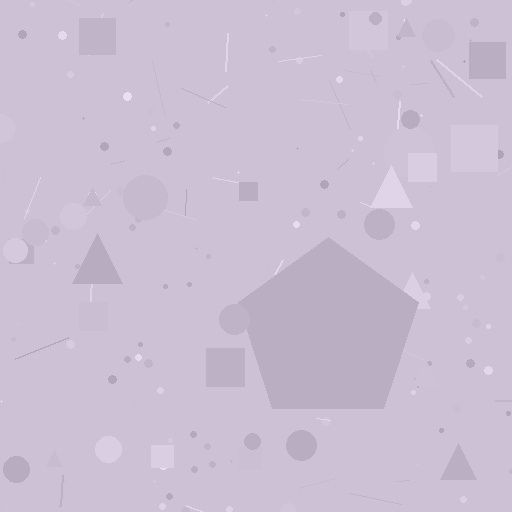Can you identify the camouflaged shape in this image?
The camouflaged shape is a pentagon.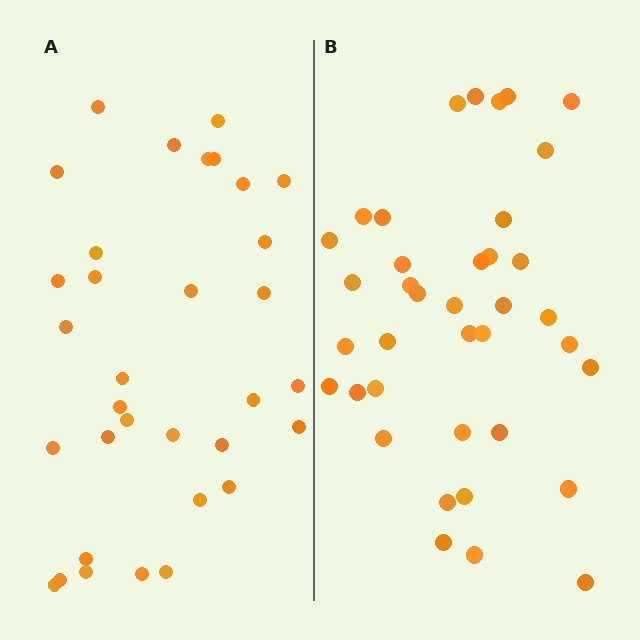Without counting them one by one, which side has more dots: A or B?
Region B (the right region) has more dots.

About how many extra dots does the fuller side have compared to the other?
Region B has about 5 more dots than region A.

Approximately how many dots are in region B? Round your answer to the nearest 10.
About 40 dots. (The exact count is 38, which rounds to 40.)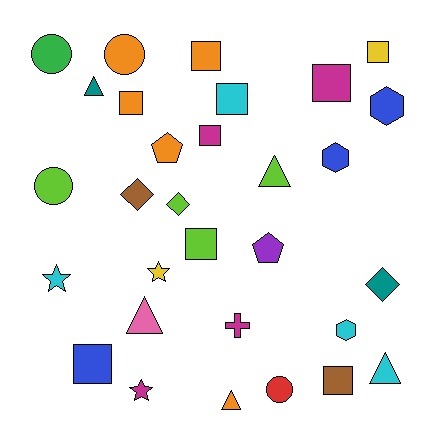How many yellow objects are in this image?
There are 2 yellow objects.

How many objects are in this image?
There are 30 objects.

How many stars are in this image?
There are 3 stars.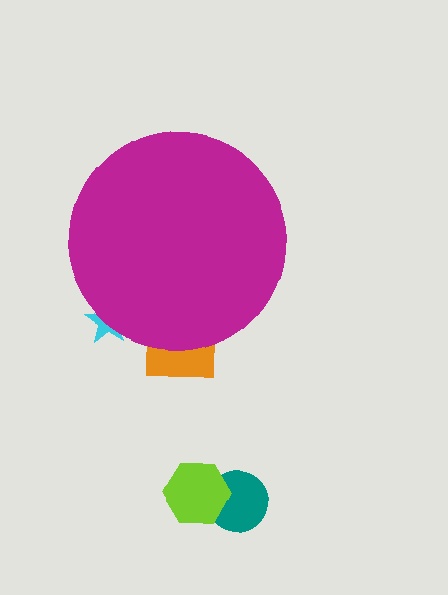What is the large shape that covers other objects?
A magenta circle.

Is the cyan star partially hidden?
Yes, the cyan star is partially hidden behind the magenta circle.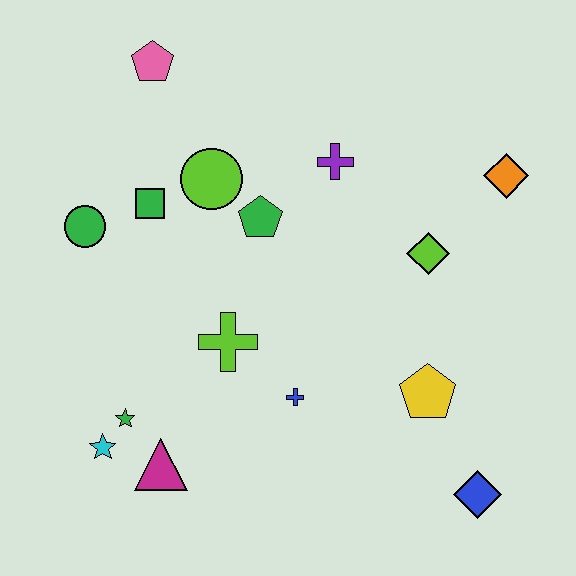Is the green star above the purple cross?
No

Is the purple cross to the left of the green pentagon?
No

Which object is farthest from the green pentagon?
The blue diamond is farthest from the green pentagon.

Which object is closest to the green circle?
The green square is closest to the green circle.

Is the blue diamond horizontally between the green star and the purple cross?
No